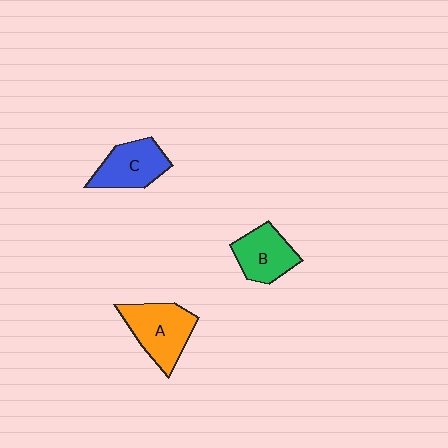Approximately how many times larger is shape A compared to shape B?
Approximately 1.3 times.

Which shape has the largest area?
Shape A (orange).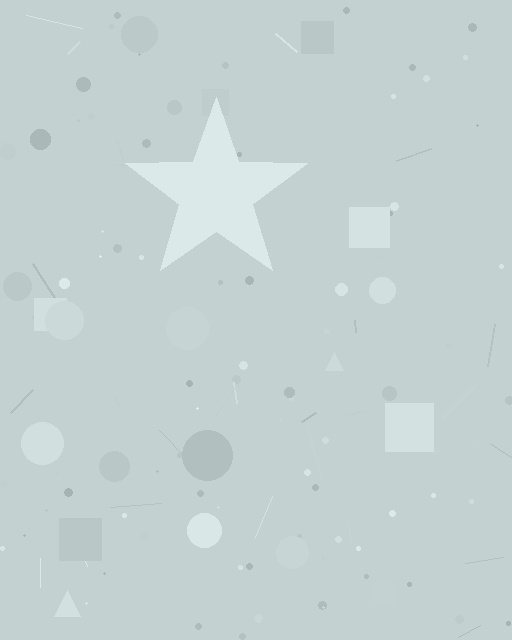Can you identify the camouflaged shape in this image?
The camouflaged shape is a star.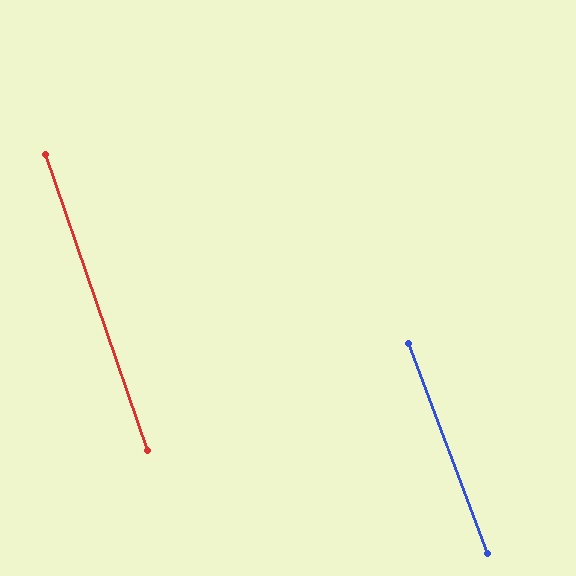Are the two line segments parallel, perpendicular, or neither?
Parallel — their directions differ by only 1.7°.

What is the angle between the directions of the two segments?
Approximately 2 degrees.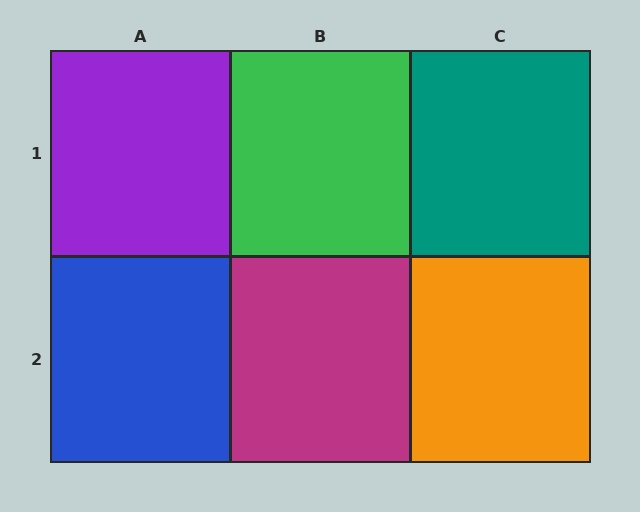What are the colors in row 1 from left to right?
Purple, green, teal.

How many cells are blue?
1 cell is blue.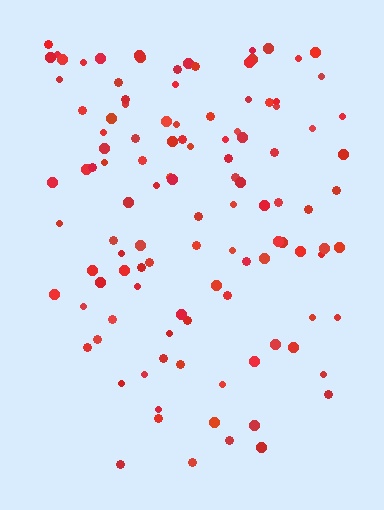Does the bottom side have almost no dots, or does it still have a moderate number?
Still a moderate number, just noticeably fewer than the top.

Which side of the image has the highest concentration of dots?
The top.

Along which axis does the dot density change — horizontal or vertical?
Vertical.